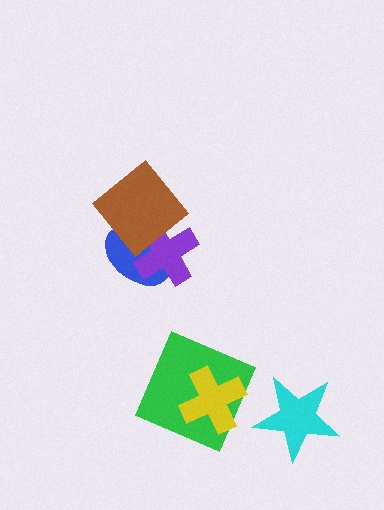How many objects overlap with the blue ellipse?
2 objects overlap with the blue ellipse.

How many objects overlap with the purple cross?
2 objects overlap with the purple cross.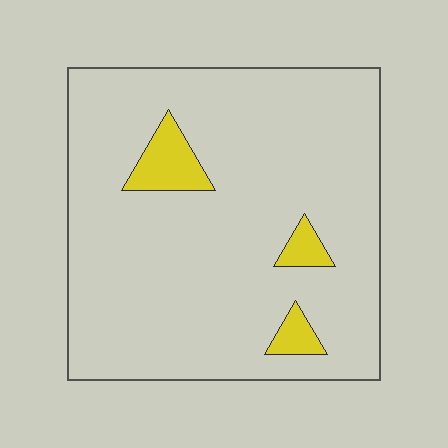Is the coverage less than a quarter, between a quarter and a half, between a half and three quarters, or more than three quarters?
Less than a quarter.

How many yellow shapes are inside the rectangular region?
3.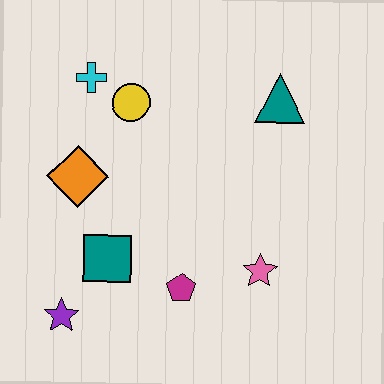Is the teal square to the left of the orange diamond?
No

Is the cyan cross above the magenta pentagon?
Yes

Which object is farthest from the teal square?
The teal triangle is farthest from the teal square.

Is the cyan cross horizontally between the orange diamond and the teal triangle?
Yes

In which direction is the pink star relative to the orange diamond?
The pink star is to the right of the orange diamond.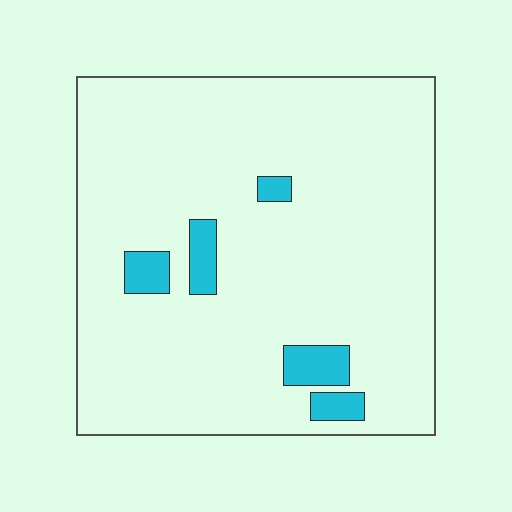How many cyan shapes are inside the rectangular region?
5.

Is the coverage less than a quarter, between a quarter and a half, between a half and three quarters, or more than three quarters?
Less than a quarter.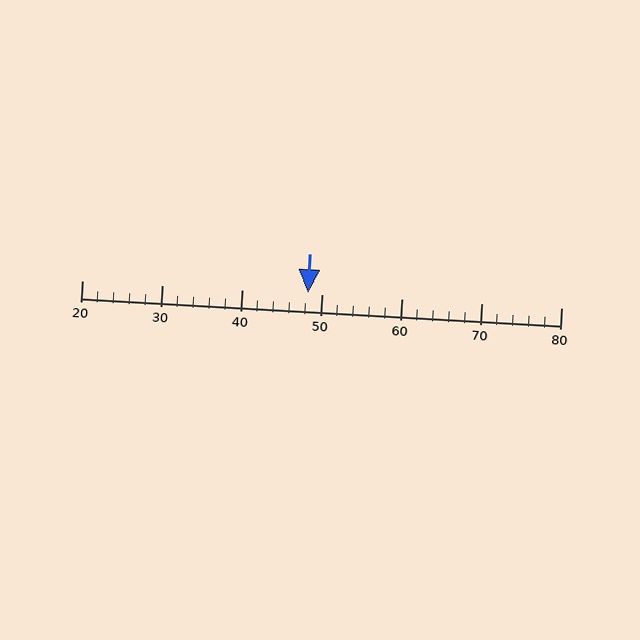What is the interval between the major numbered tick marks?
The major tick marks are spaced 10 units apart.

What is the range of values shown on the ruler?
The ruler shows values from 20 to 80.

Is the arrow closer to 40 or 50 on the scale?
The arrow is closer to 50.